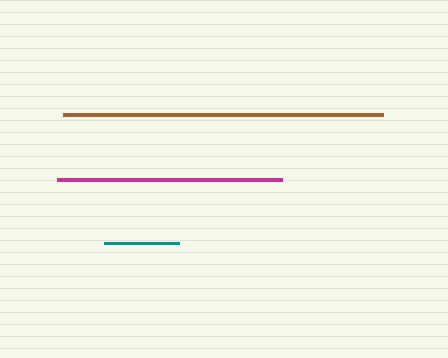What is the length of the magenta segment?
The magenta segment is approximately 225 pixels long.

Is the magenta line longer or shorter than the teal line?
The magenta line is longer than the teal line.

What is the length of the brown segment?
The brown segment is approximately 320 pixels long.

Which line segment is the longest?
The brown line is the longest at approximately 320 pixels.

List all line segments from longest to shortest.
From longest to shortest: brown, magenta, teal.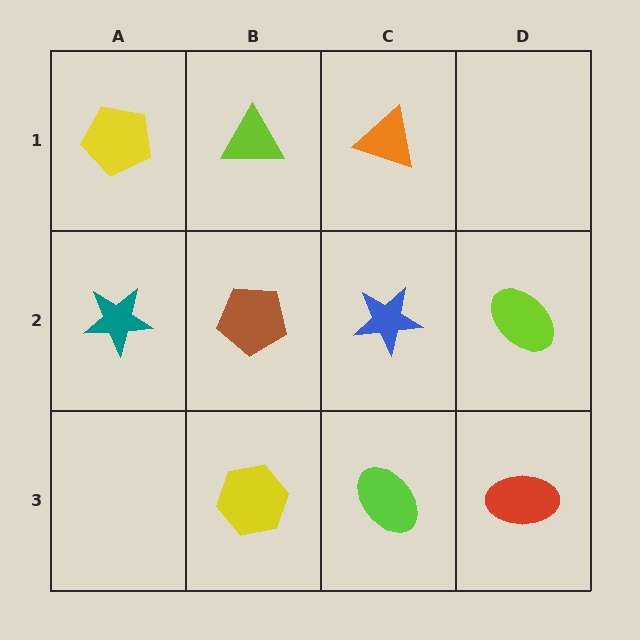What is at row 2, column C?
A blue star.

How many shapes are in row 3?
3 shapes.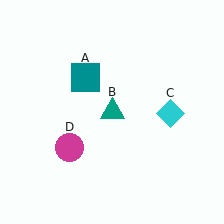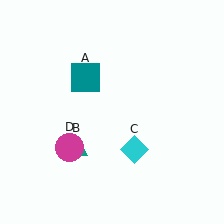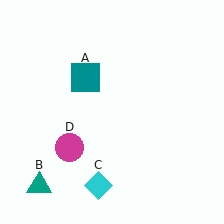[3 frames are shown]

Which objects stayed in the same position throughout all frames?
Teal square (object A) and magenta circle (object D) remained stationary.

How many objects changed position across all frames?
2 objects changed position: teal triangle (object B), cyan diamond (object C).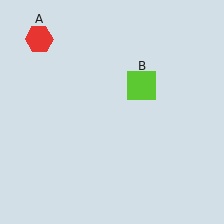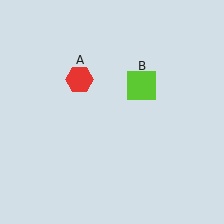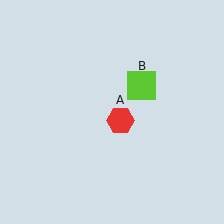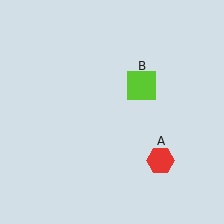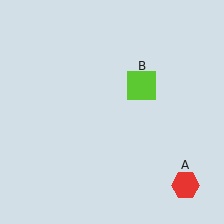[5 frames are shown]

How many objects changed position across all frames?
1 object changed position: red hexagon (object A).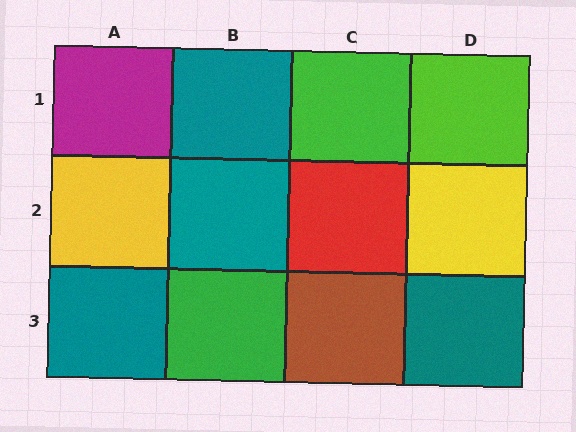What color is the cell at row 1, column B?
Teal.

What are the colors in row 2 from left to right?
Yellow, teal, red, yellow.